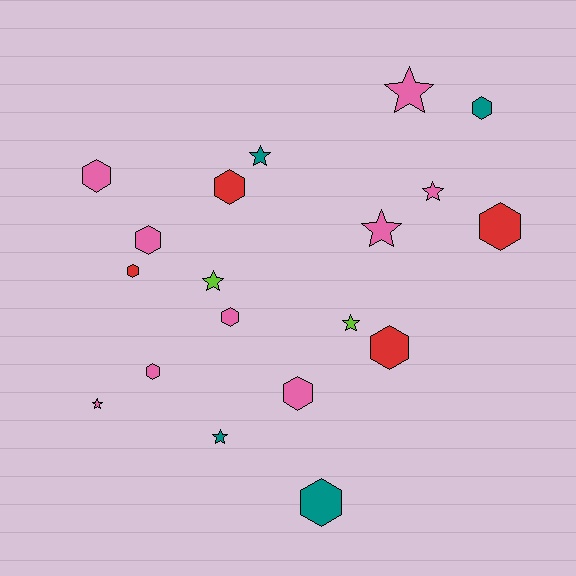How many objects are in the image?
There are 19 objects.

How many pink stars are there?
There are 4 pink stars.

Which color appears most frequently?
Pink, with 9 objects.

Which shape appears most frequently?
Hexagon, with 11 objects.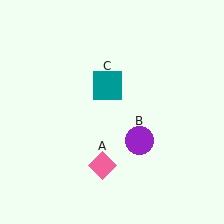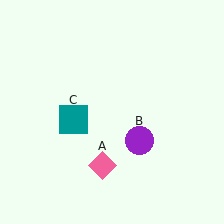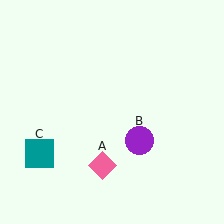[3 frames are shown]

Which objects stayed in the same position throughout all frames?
Pink diamond (object A) and purple circle (object B) remained stationary.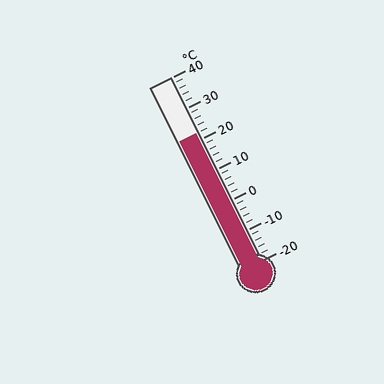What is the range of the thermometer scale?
The thermometer scale ranges from -20°C to 40°C.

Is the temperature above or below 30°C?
The temperature is below 30°C.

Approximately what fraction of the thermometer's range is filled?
The thermometer is filled to approximately 70% of its range.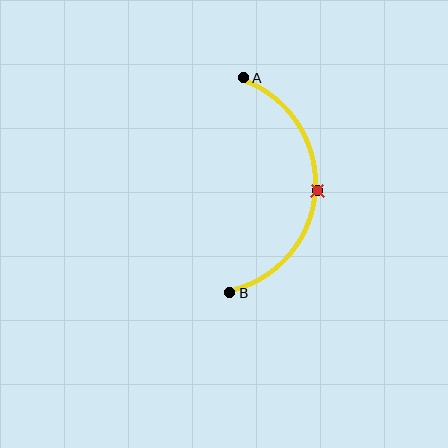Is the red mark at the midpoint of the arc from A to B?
Yes. The red mark lies on the arc at equal arc-length from both A and B — it is the arc midpoint.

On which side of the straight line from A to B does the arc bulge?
The arc bulges to the right of the straight line connecting A and B.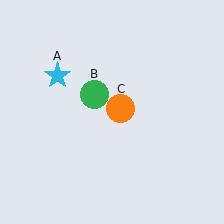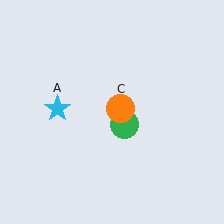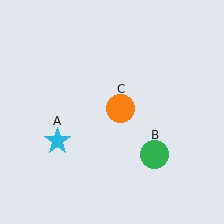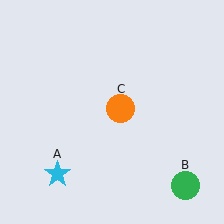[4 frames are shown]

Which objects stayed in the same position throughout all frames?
Orange circle (object C) remained stationary.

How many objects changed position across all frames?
2 objects changed position: cyan star (object A), green circle (object B).